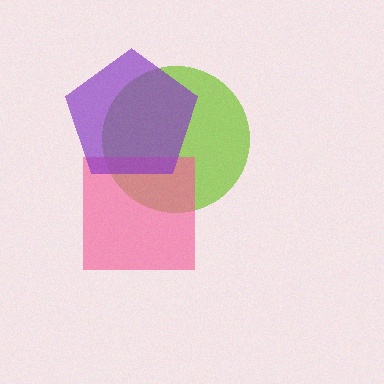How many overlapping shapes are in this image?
There are 3 overlapping shapes in the image.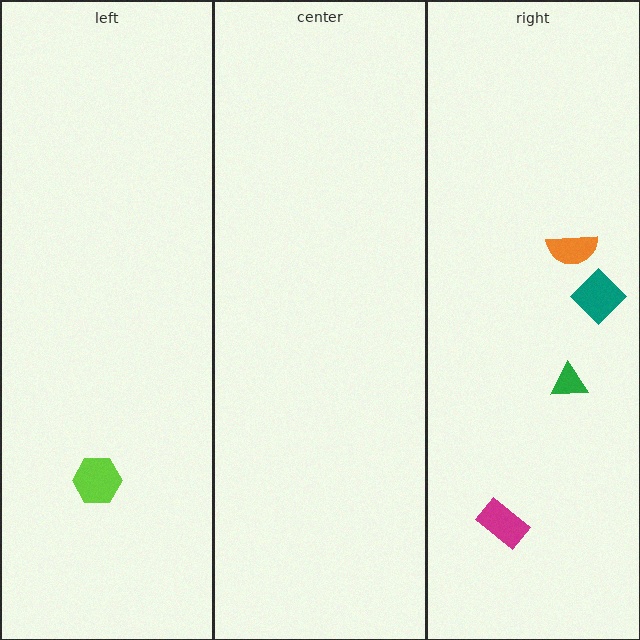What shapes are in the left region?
The lime hexagon.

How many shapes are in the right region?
4.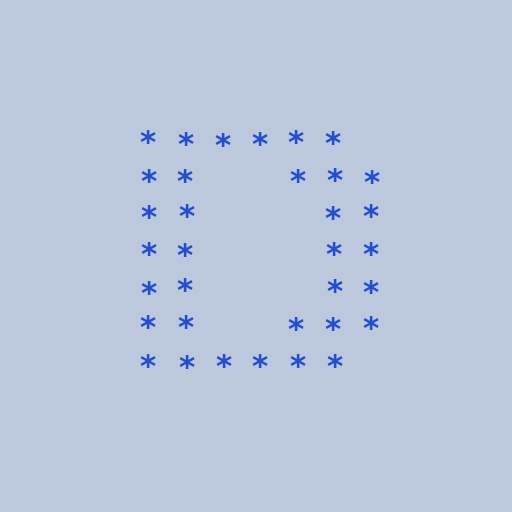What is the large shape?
The large shape is the letter D.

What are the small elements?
The small elements are asterisks.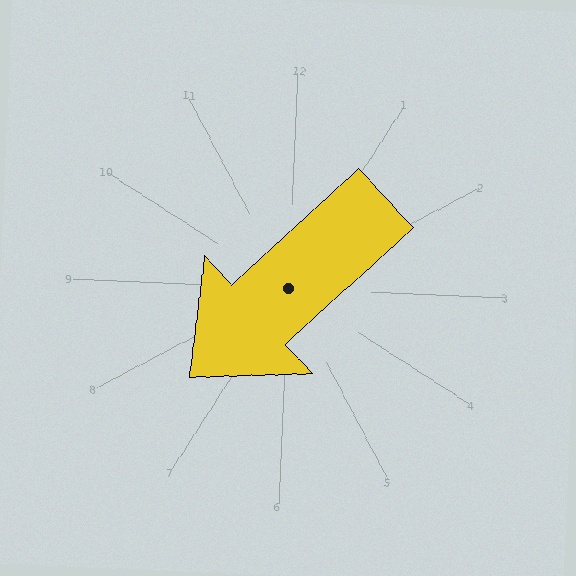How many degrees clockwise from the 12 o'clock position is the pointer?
Approximately 225 degrees.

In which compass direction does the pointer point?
Southwest.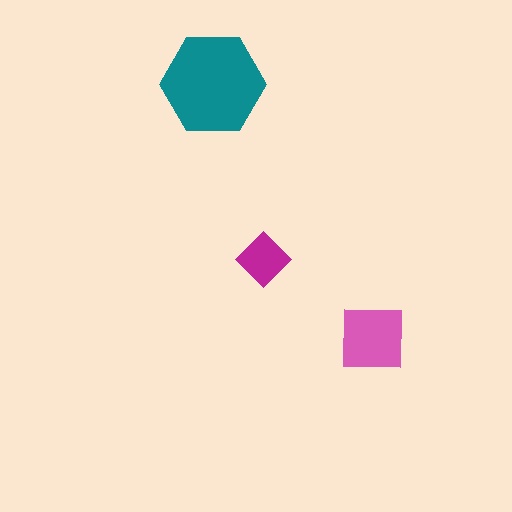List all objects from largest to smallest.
The teal hexagon, the pink square, the magenta diamond.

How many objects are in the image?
There are 3 objects in the image.